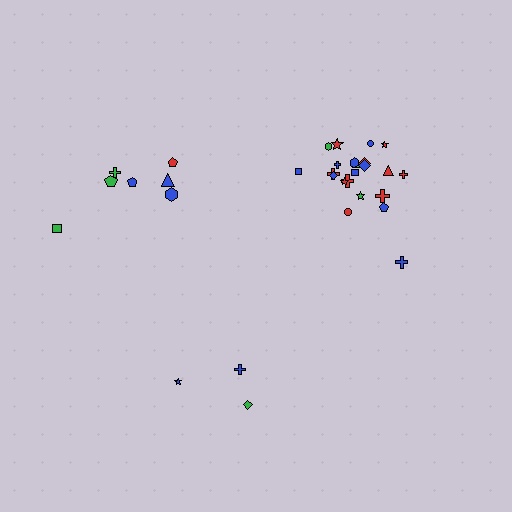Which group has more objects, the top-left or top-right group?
The top-right group.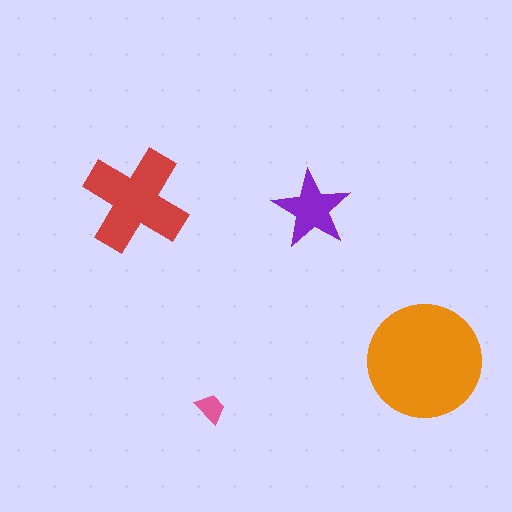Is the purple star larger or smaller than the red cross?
Smaller.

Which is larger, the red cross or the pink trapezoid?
The red cross.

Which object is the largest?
The orange circle.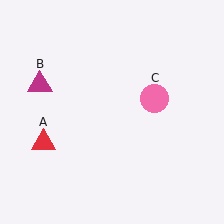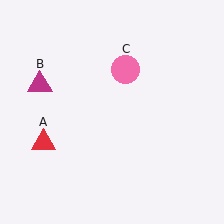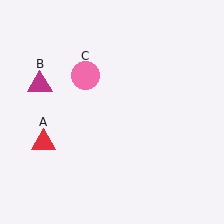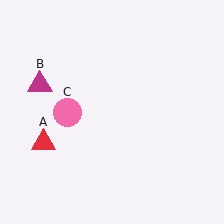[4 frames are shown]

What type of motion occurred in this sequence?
The pink circle (object C) rotated counterclockwise around the center of the scene.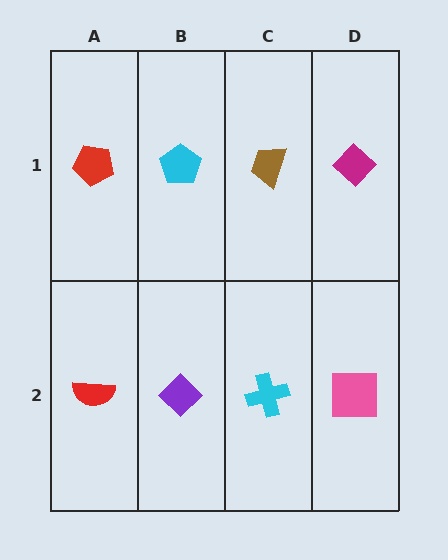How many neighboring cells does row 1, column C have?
3.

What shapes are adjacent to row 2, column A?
A red pentagon (row 1, column A), a purple diamond (row 2, column B).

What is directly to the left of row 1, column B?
A red pentagon.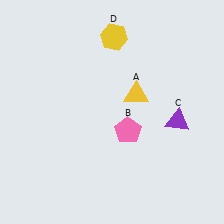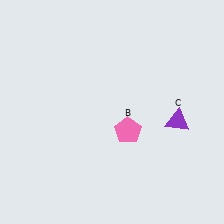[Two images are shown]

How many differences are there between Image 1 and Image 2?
There are 2 differences between the two images.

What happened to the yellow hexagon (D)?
The yellow hexagon (D) was removed in Image 2. It was in the top-right area of Image 1.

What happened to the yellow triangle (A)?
The yellow triangle (A) was removed in Image 2. It was in the top-right area of Image 1.